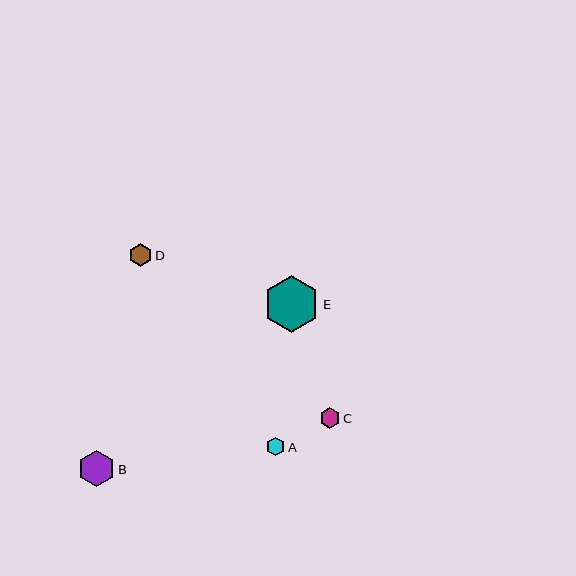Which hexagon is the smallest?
Hexagon A is the smallest with a size of approximately 19 pixels.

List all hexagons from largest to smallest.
From largest to smallest: E, B, D, C, A.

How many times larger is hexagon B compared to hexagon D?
Hexagon B is approximately 1.6 times the size of hexagon D.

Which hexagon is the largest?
Hexagon E is the largest with a size of approximately 56 pixels.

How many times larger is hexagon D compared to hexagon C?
Hexagon D is approximately 1.1 times the size of hexagon C.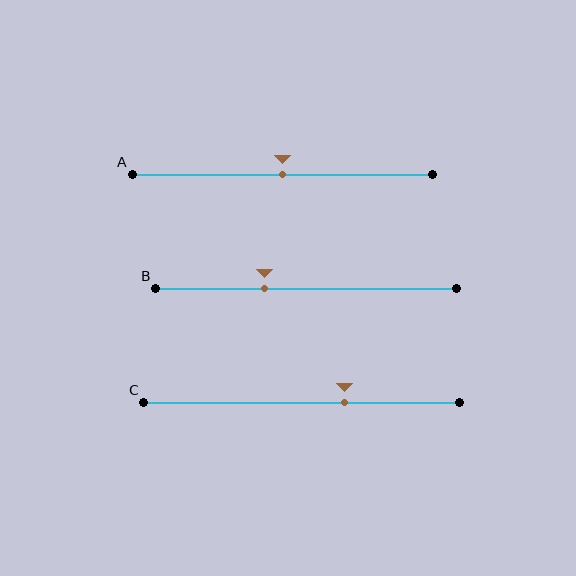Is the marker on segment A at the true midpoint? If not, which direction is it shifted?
Yes, the marker on segment A is at the true midpoint.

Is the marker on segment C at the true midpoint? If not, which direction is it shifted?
No, the marker on segment C is shifted to the right by about 14% of the segment length.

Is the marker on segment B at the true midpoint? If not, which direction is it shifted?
No, the marker on segment B is shifted to the left by about 14% of the segment length.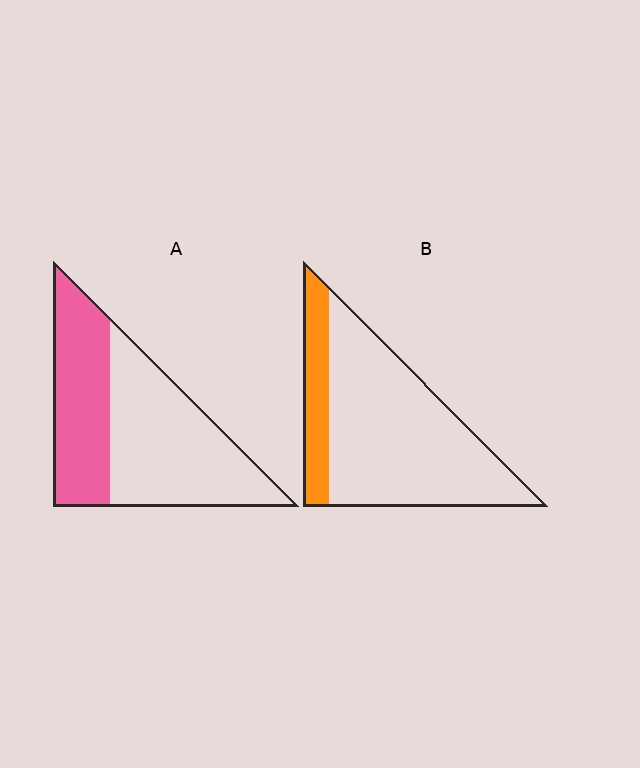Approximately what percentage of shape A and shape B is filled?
A is approximately 40% and B is approximately 20%.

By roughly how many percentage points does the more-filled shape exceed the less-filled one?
By roughly 20 percentage points (A over B).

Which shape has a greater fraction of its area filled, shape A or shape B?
Shape A.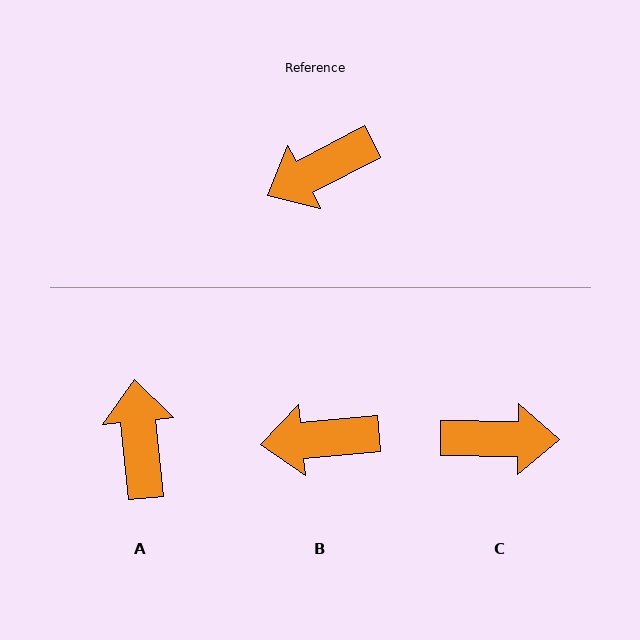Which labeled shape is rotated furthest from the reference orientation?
C, about 152 degrees away.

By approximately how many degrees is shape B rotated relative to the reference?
Approximately 22 degrees clockwise.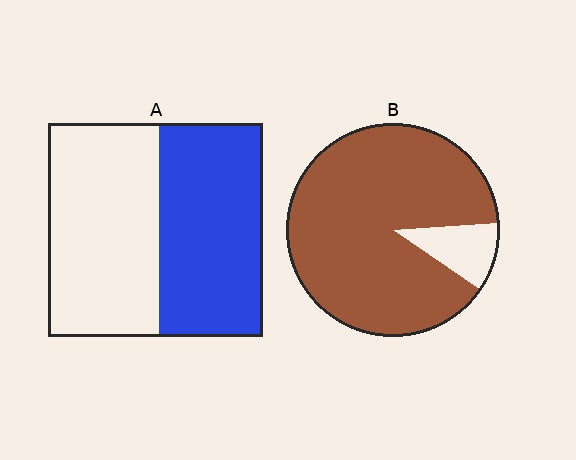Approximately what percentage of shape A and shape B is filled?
A is approximately 50% and B is approximately 90%.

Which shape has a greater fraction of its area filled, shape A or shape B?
Shape B.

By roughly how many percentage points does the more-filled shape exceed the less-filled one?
By roughly 40 percentage points (B over A).